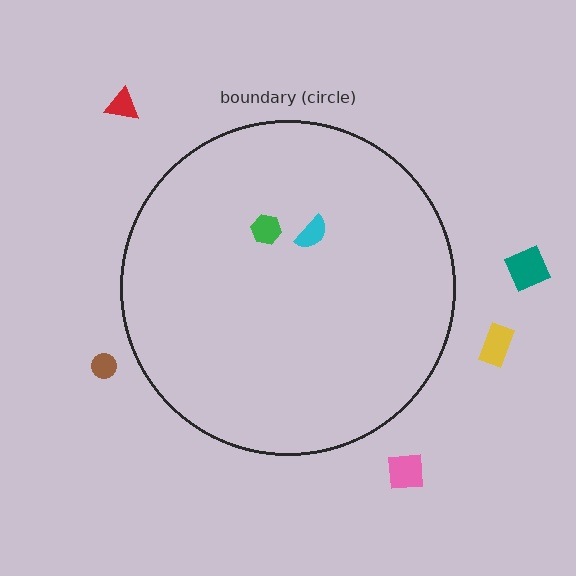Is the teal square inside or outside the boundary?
Outside.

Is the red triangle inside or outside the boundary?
Outside.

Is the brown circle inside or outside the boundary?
Outside.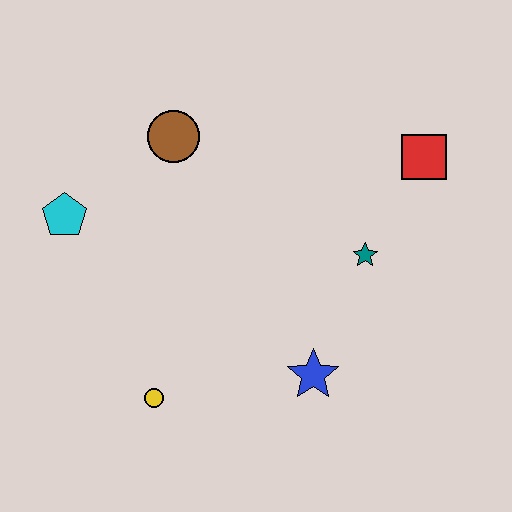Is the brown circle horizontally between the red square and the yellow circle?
Yes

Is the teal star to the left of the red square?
Yes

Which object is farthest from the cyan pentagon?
The red square is farthest from the cyan pentagon.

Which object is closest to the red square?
The teal star is closest to the red square.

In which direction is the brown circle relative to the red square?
The brown circle is to the left of the red square.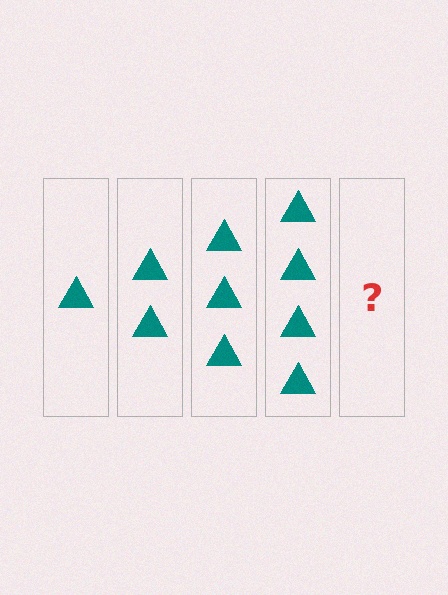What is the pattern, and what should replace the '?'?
The pattern is that each step adds one more triangle. The '?' should be 5 triangles.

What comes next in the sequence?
The next element should be 5 triangles.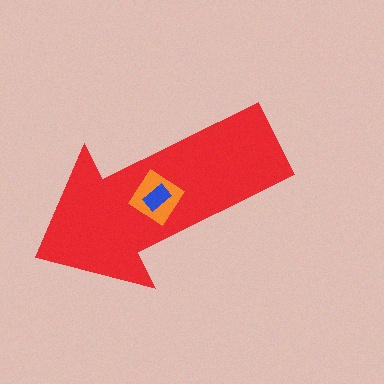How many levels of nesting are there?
3.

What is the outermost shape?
The red arrow.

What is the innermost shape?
The blue rectangle.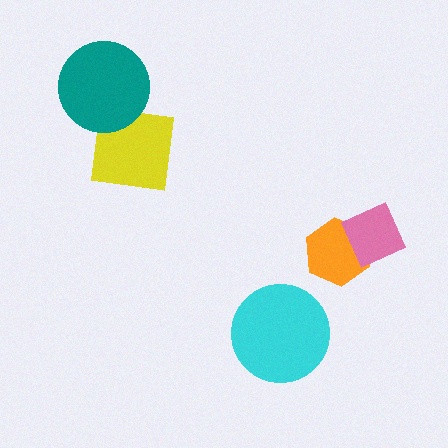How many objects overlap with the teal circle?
1 object overlaps with the teal circle.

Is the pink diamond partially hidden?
No, no other shape covers it.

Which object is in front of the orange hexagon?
The pink diamond is in front of the orange hexagon.